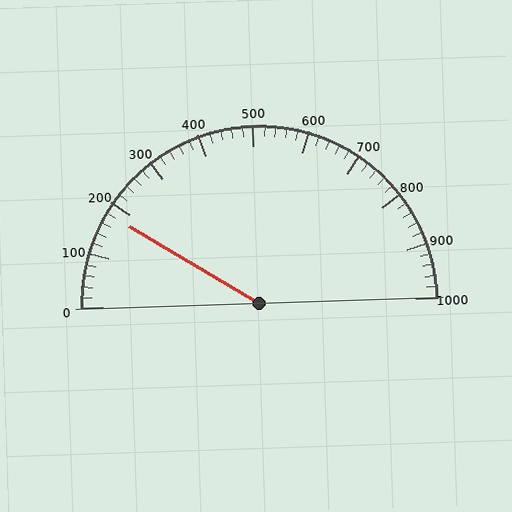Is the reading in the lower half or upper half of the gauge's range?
The reading is in the lower half of the range (0 to 1000).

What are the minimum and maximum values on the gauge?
The gauge ranges from 0 to 1000.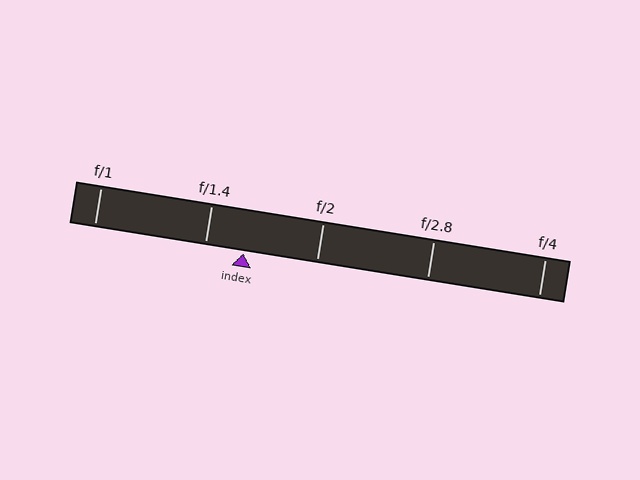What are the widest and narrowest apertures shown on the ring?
The widest aperture shown is f/1 and the narrowest is f/4.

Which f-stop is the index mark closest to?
The index mark is closest to f/1.4.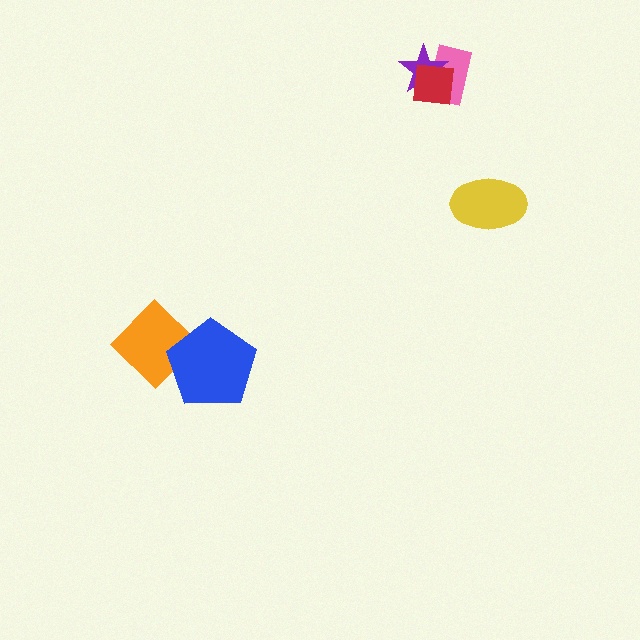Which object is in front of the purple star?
The red square is in front of the purple star.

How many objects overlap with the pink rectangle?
2 objects overlap with the pink rectangle.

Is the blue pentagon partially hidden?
No, no other shape covers it.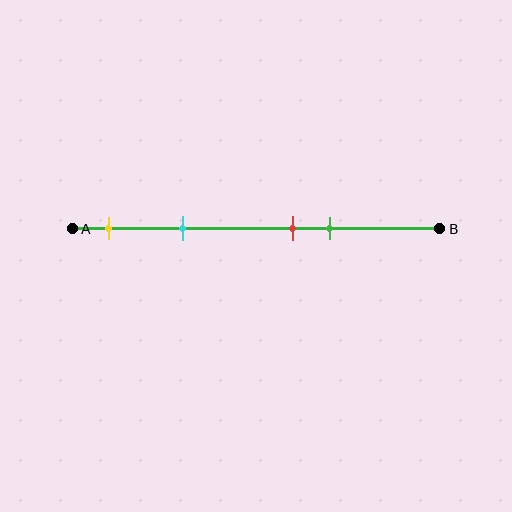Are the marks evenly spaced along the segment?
No, the marks are not evenly spaced.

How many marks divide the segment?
There are 4 marks dividing the segment.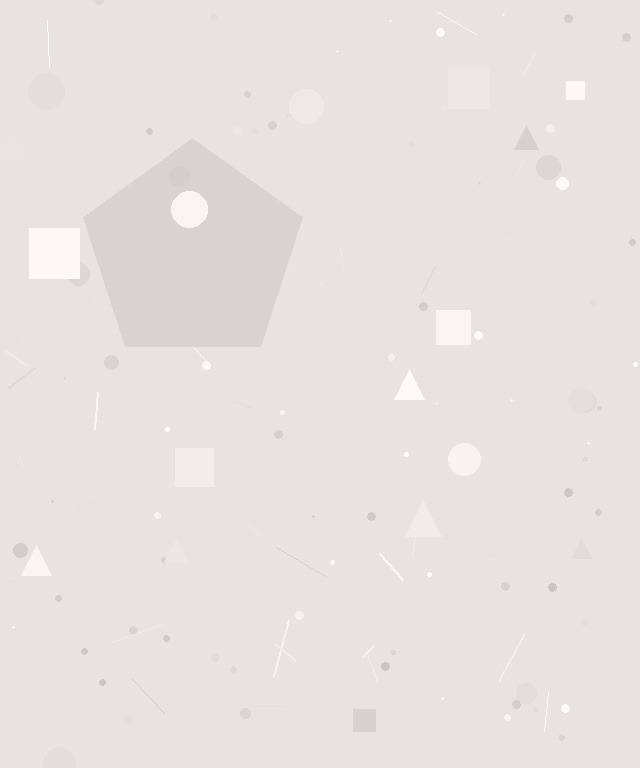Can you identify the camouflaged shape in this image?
The camouflaged shape is a pentagon.